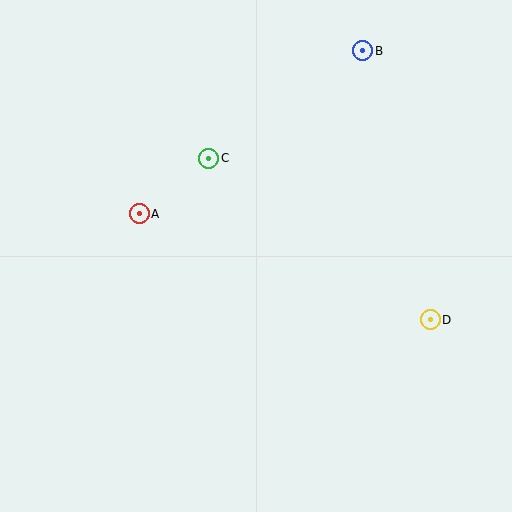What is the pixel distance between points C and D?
The distance between C and D is 274 pixels.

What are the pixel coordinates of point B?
Point B is at (363, 51).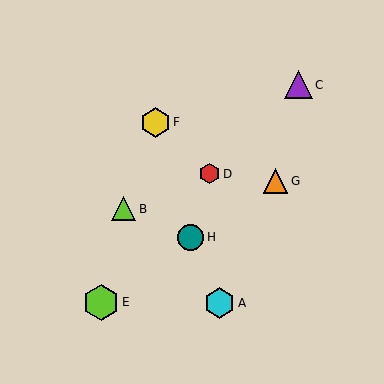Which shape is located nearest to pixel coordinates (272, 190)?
The orange triangle (labeled G) at (275, 181) is nearest to that location.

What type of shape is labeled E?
Shape E is a lime hexagon.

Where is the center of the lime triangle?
The center of the lime triangle is at (124, 209).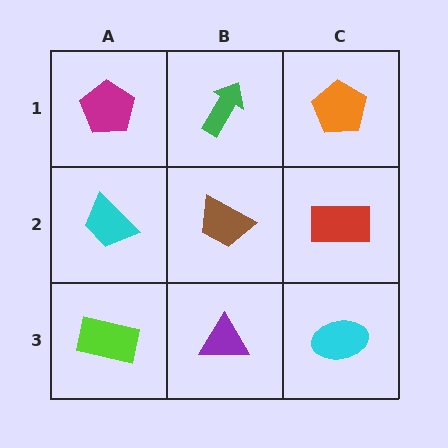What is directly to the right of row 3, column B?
A cyan ellipse.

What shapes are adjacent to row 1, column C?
A red rectangle (row 2, column C), a green arrow (row 1, column B).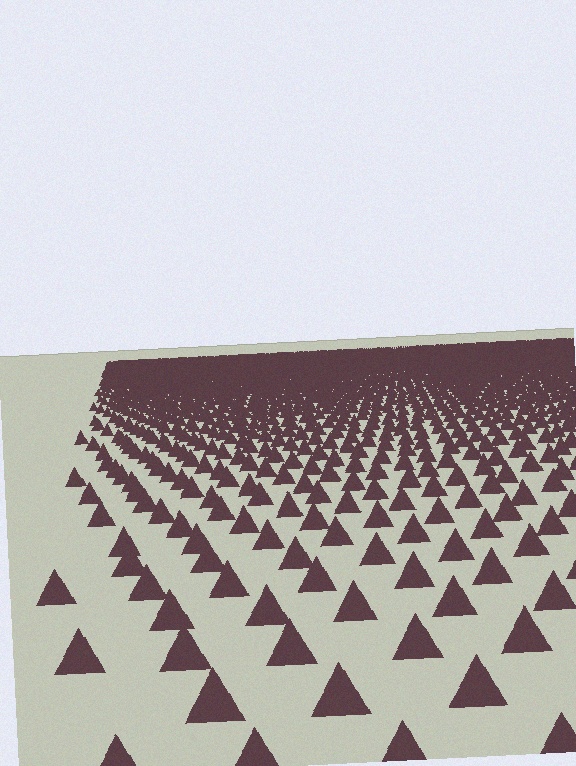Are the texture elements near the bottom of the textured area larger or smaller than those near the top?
Larger. Near the bottom, elements are closer to the viewer and appear at a bigger on-screen size.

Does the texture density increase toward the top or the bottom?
Density increases toward the top.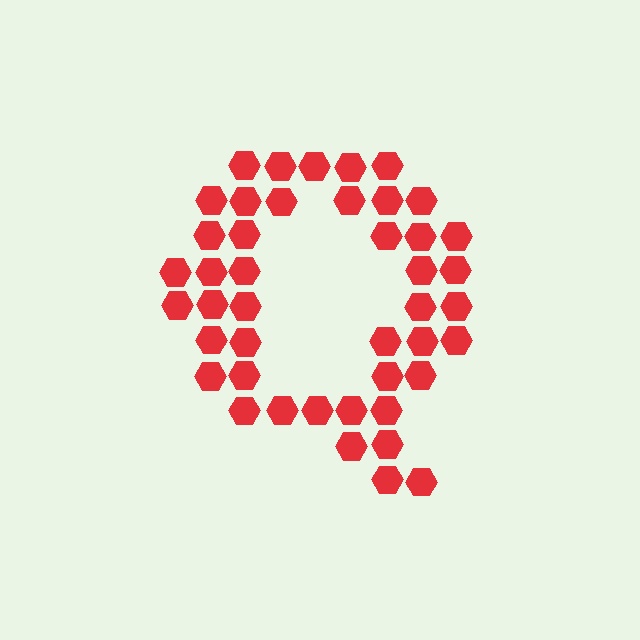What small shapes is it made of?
It is made of small hexagons.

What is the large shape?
The large shape is the letter Q.